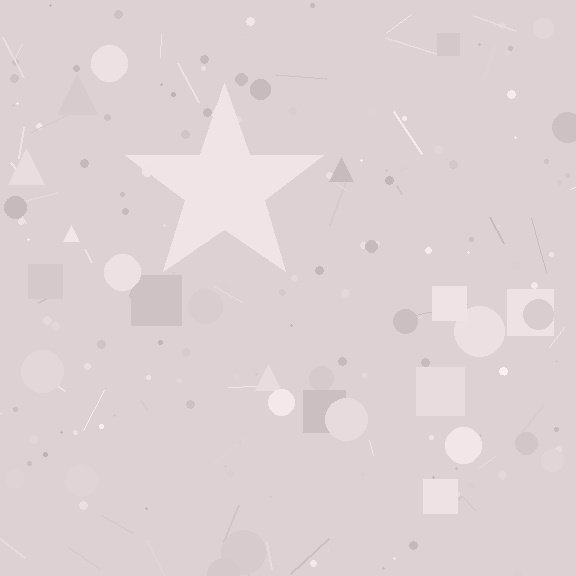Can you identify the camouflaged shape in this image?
The camouflaged shape is a star.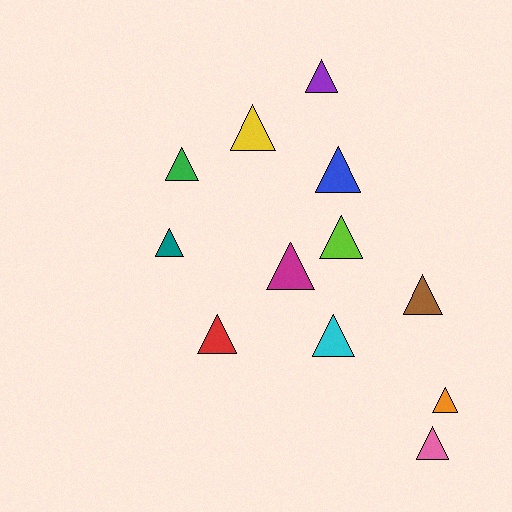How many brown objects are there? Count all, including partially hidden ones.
There is 1 brown object.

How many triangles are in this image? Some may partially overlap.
There are 12 triangles.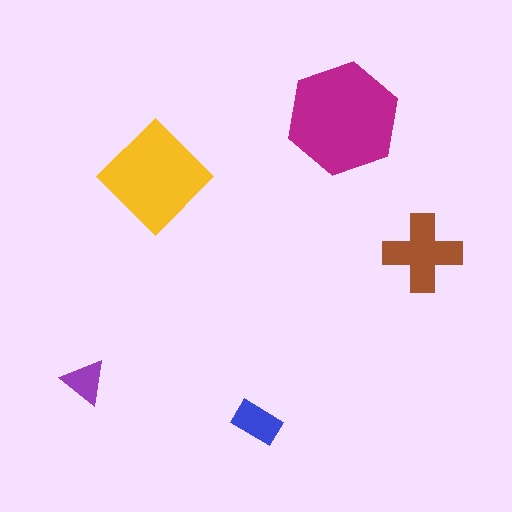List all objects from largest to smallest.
The magenta hexagon, the yellow diamond, the brown cross, the blue rectangle, the purple triangle.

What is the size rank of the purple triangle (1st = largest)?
5th.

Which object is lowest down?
The blue rectangle is bottommost.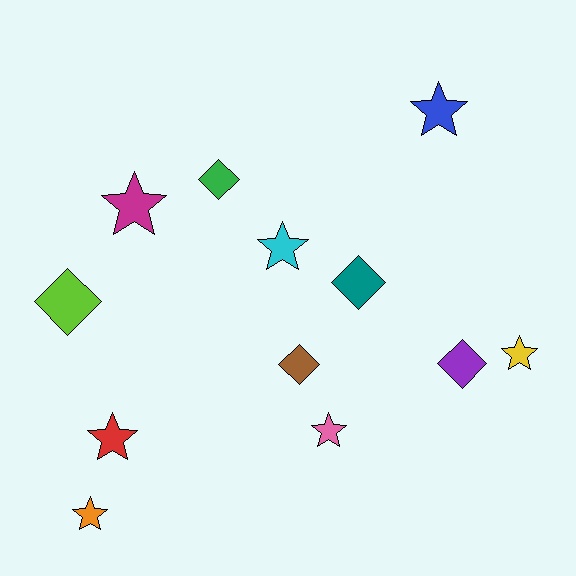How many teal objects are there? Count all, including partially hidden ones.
There is 1 teal object.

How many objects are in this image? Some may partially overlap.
There are 12 objects.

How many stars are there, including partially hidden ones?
There are 7 stars.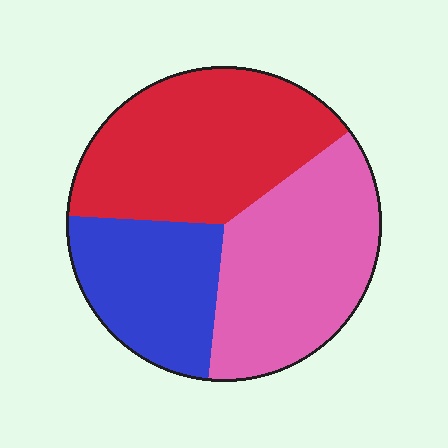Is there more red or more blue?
Red.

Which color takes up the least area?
Blue, at roughly 25%.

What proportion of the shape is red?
Red covers roughly 40% of the shape.